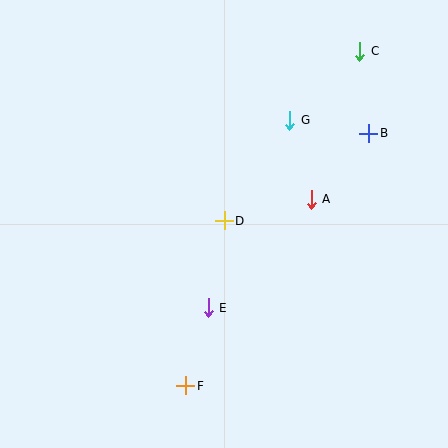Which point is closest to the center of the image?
Point D at (224, 221) is closest to the center.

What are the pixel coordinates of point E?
Point E is at (208, 308).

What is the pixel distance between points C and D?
The distance between C and D is 217 pixels.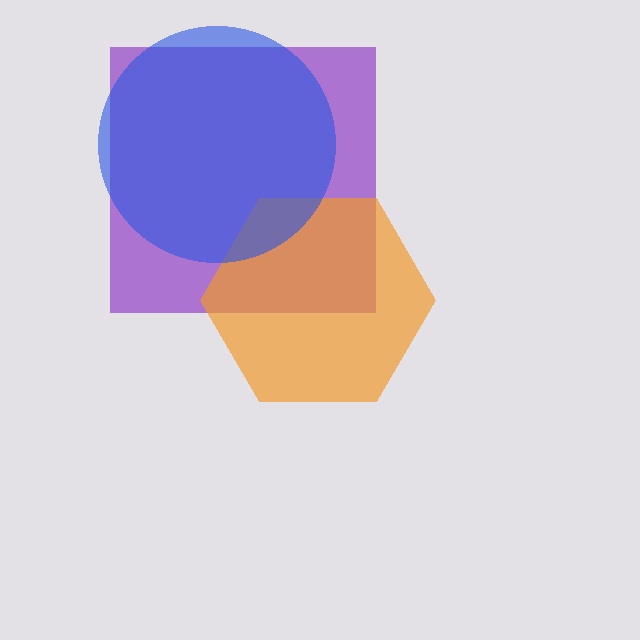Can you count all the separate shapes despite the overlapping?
Yes, there are 3 separate shapes.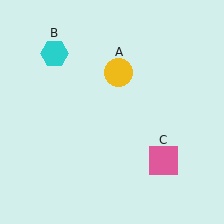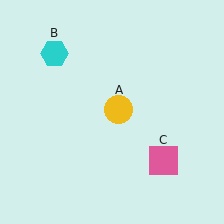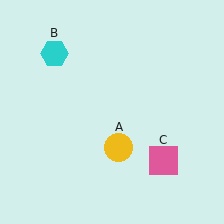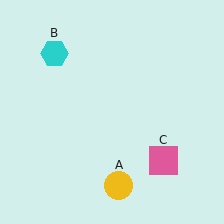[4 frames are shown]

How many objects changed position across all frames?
1 object changed position: yellow circle (object A).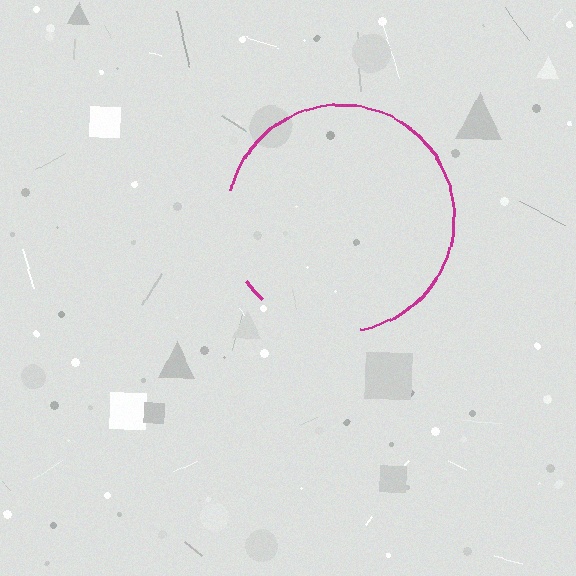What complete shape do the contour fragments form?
The contour fragments form a circle.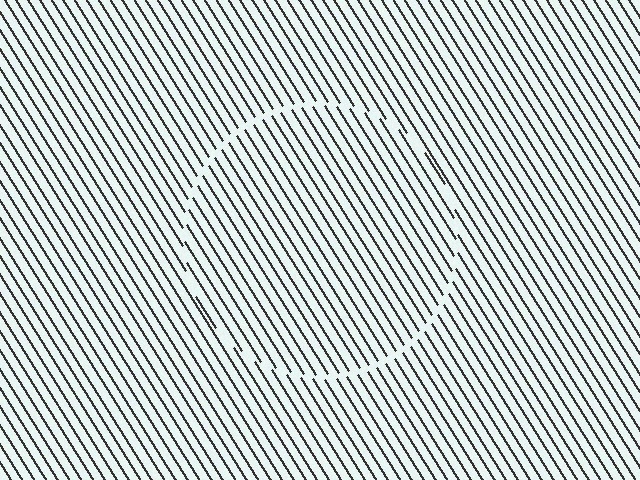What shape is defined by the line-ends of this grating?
An illusory circle. The interior of the shape contains the same grating, shifted by half a period — the contour is defined by the phase discontinuity where line-ends from the inner and outer gratings abut.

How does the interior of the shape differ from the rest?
The interior of the shape contains the same grating, shifted by half a period — the contour is defined by the phase discontinuity where line-ends from the inner and outer gratings abut.